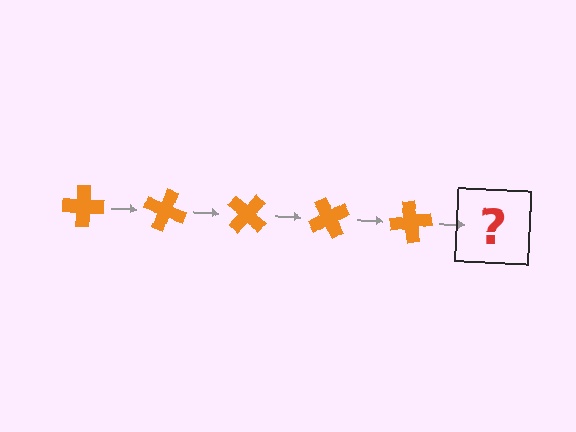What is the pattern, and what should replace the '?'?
The pattern is that the cross rotates 20 degrees each step. The '?' should be an orange cross rotated 100 degrees.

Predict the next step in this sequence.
The next step is an orange cross rotated 100 degrees.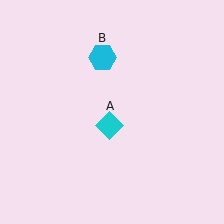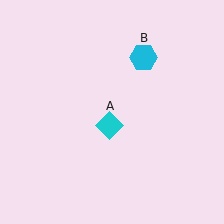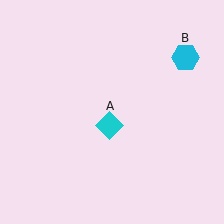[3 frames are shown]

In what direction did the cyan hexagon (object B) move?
The cyan hexagon (object B) moved right.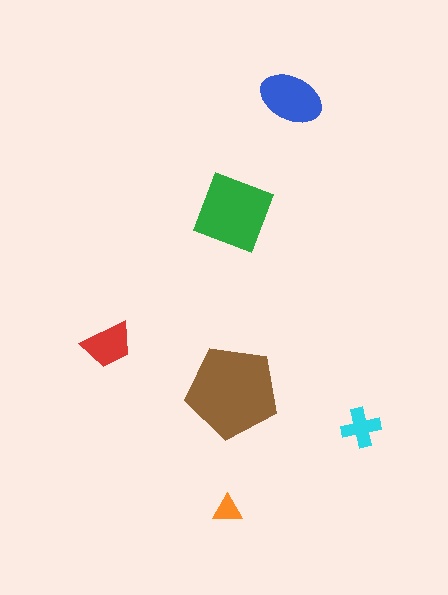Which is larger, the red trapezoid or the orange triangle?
The red trapezoid.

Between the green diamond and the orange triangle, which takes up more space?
The green diamond.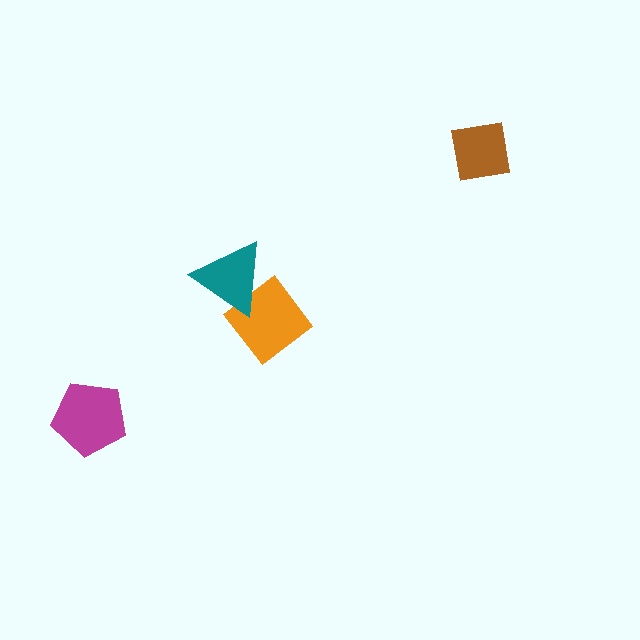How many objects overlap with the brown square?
0 objects overlap with the brown square.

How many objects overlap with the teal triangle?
1 object overlaps with the teal triangle.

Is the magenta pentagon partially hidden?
No, no other shape covers it.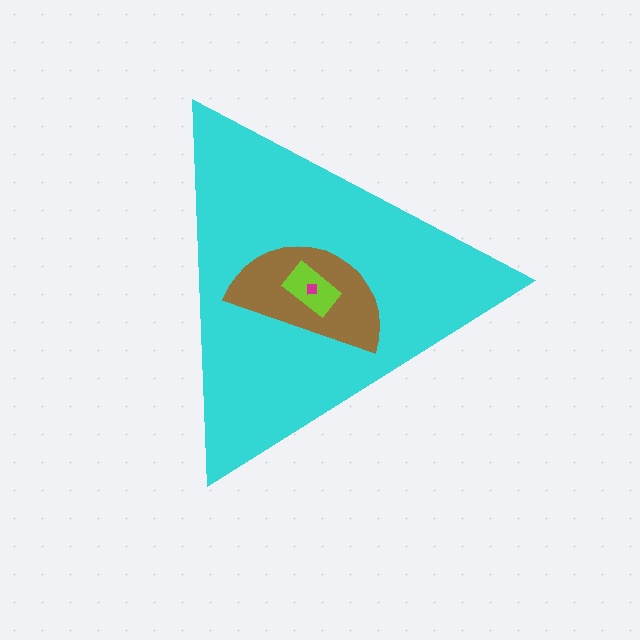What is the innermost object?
The magenta square.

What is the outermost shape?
The cyan triangle.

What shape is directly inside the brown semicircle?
The lime rectangle.